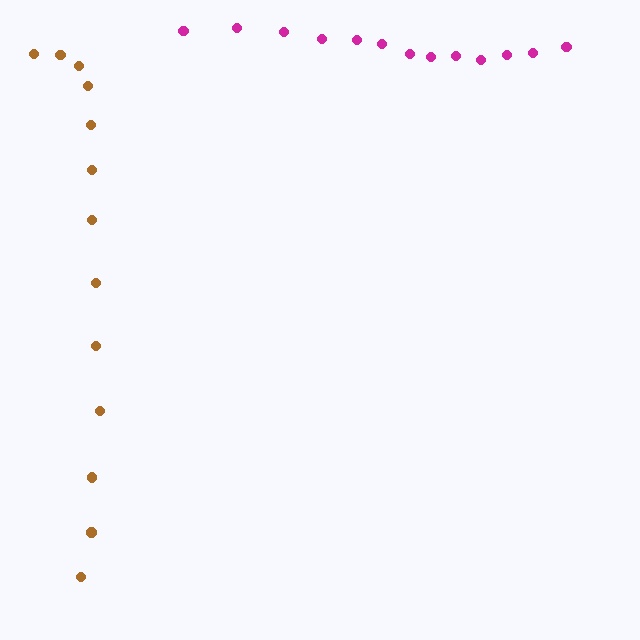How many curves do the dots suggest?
There are 2 distinct paths.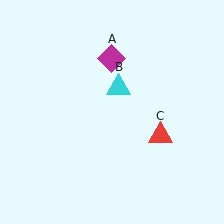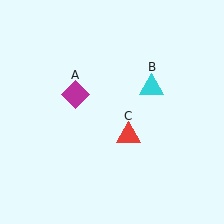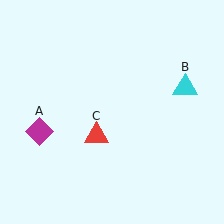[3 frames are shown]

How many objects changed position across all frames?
3 objects changed position: magenta diamond (object A), cyan triangle (object B), red triangle (object C).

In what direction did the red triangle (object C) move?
The red triangle (object C) moved left.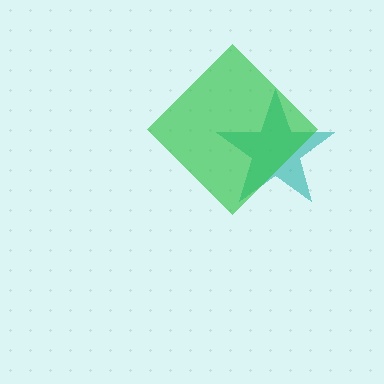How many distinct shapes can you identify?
There are 2 distinct shapes: a teal star, a green diamond.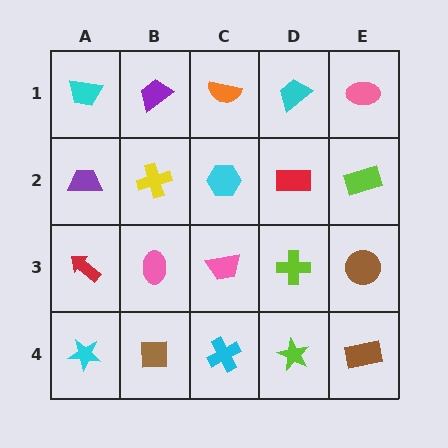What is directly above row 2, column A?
A cyan trapezoid.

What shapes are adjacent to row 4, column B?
A pink ellipse (row 3, column B), a cyan star (row 4, column A), a cyan cross (row 4, column C).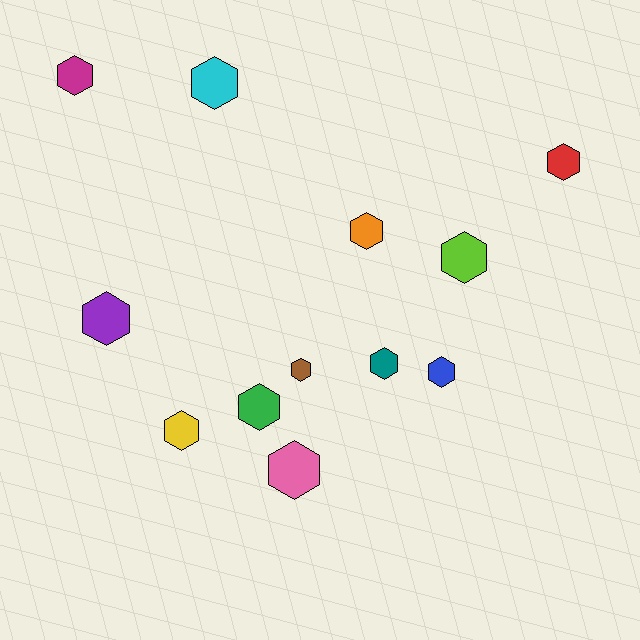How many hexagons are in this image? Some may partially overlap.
There are 12 hexagons.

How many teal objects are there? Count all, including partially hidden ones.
There is 1 teal object.